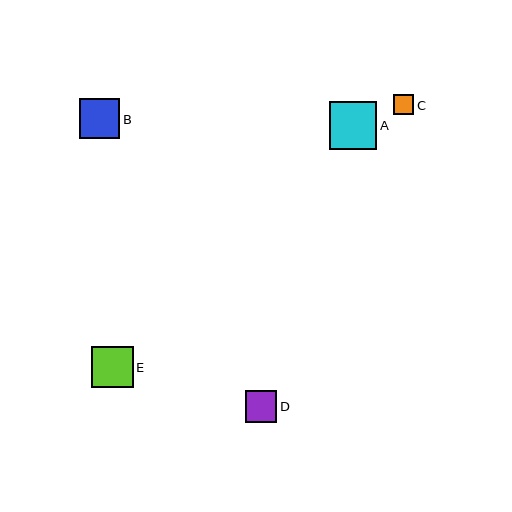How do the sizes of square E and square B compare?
Square E and square B are approximately the same size.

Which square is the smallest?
Square C is the smallest with a size of approximately 20 pixels.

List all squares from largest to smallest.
From largest to smallest: A, E, B, D, C.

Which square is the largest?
Square A is the largest with a size of approximately 48 pixels.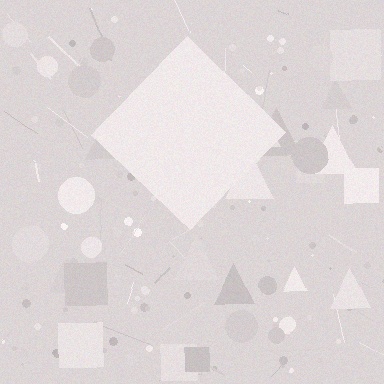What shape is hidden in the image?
A diamond is hidden in the image.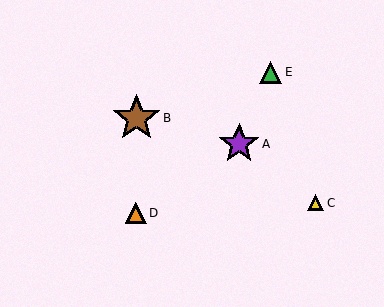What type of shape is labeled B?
Shape B is a brown star.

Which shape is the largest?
The brown star (labeled B) is the largest.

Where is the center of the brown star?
The center of the brown star is at (136, 118).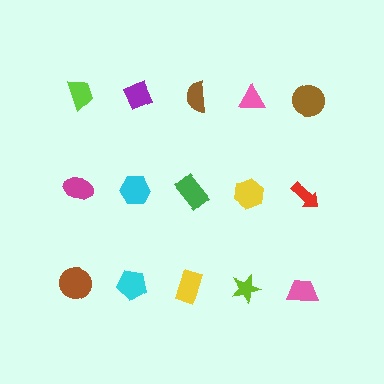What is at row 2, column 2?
A cyan hexagon.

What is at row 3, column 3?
A yellow rectangle.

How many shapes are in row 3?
5 shapes.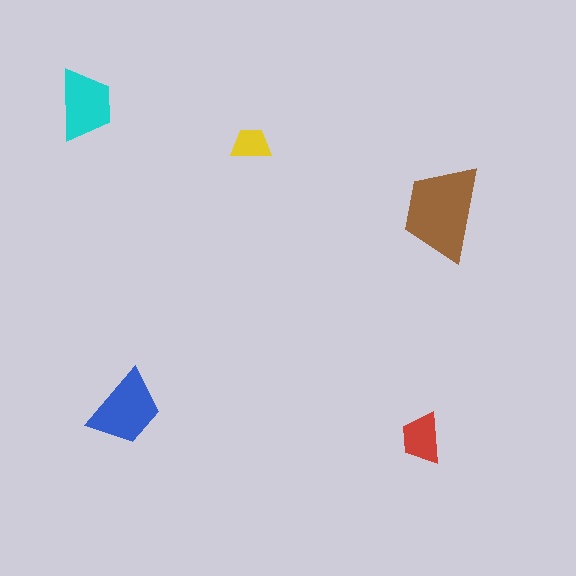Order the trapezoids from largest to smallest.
the brown one, the blue one, the cyan one, the red one, the yellow one.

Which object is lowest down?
The red trapezoid is bottommost.